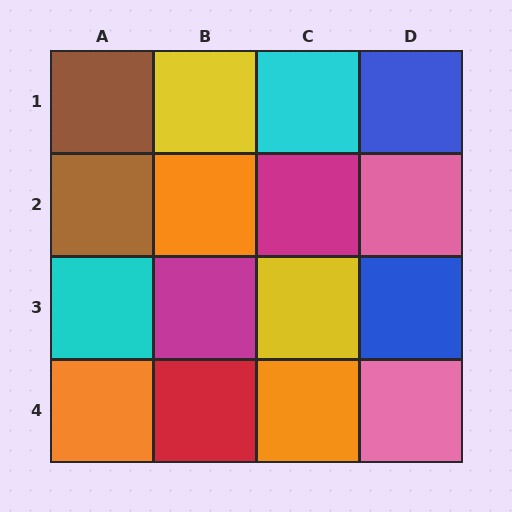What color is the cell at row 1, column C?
Cyan.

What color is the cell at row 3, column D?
Blue.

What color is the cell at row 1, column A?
Brown.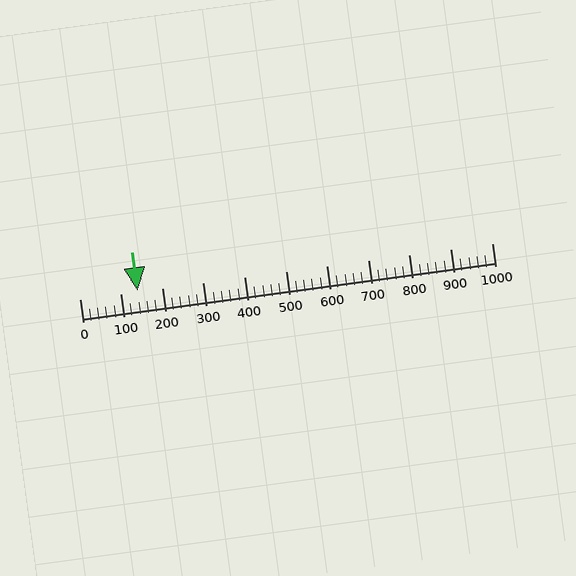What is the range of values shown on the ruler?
The ruler shows values from 0 to 1000.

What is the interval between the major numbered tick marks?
The major tick marks are spaced 100 units apart.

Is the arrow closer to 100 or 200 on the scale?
The arrow is closer to 100.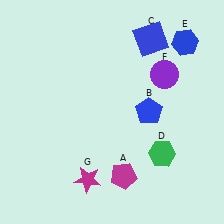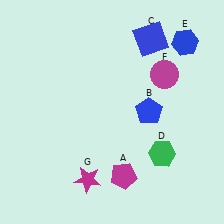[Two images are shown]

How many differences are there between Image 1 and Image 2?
There is 1 difference between the two images.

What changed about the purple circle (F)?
In Image 1, F is purple. In Image 2, it changed to magenta.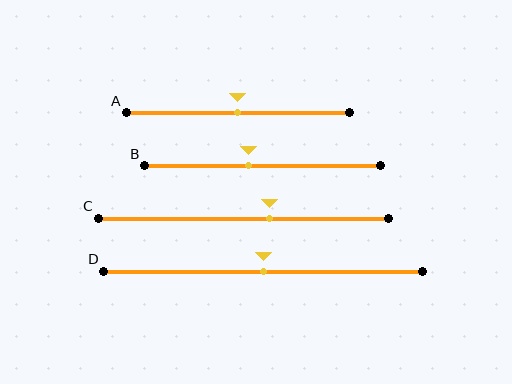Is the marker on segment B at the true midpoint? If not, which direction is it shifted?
No, the marker on segment B is shifted to the left by about 6% of the segment length.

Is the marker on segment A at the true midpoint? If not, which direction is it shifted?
Yes, the marker on segment A is at the true midpoint.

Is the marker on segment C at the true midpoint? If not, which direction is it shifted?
No, the marker on segment C is shifted to the right by about 9% of the segment length.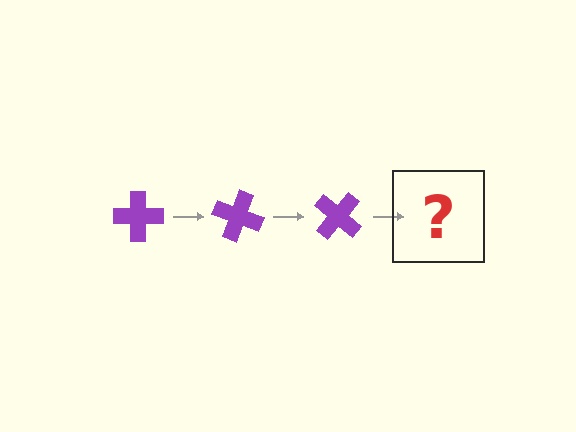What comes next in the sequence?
The next element should be a purple cross rotated 60 degrees.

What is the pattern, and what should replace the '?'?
The pattern is that the cross rotates 20 degrees each step. The '?' should be a purple cross rotated 60 degrees.